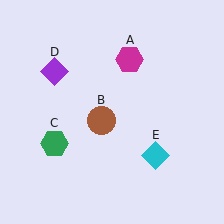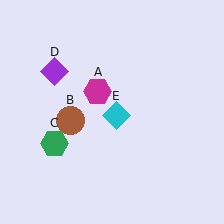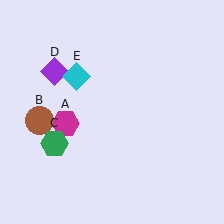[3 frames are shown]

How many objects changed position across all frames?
3 objects changed position: magenta hexagon (object A), brown circle (object B), cyan diamond (object E).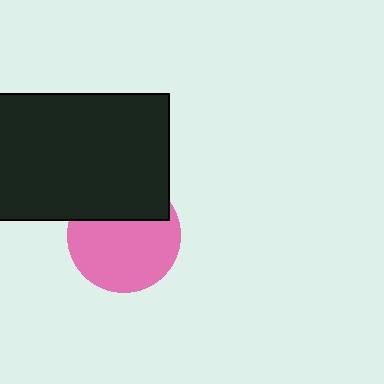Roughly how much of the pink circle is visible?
Most of it is visible (roughly 67%).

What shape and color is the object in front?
The object in front is a black rectangle.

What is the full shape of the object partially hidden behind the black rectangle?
The partially hidden object is a pink circle.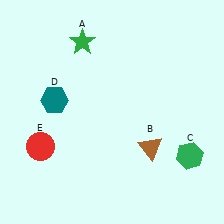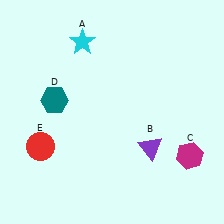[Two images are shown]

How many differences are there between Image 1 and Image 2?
There are 3 differences between the two images.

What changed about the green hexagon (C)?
In Image 1, C is green. In Image 2, it changed to magenta.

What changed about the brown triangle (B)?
In Image 1, B is brown. In Image 2, it changed to purple.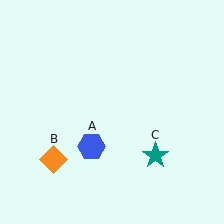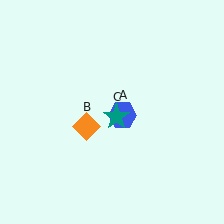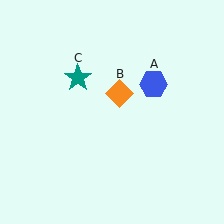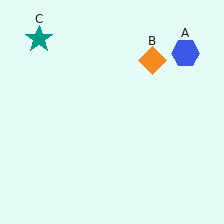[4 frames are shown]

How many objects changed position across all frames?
3 objects changed position: blue hexagon (object A), orange diamond (object B), teal star (object C).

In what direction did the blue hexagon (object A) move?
The blue hexagon (object A) moved up and to the right.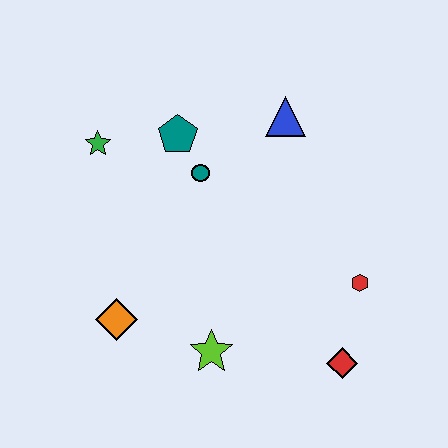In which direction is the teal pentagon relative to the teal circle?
The teal pentagon is above the teal circle.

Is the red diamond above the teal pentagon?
No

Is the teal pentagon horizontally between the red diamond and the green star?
Yes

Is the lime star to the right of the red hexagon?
No